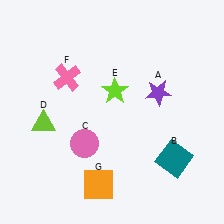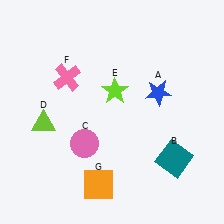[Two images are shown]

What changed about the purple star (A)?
In Image 1, A is purple. In Image 2, it changed to blue.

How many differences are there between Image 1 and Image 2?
There is 1 difference between the two images.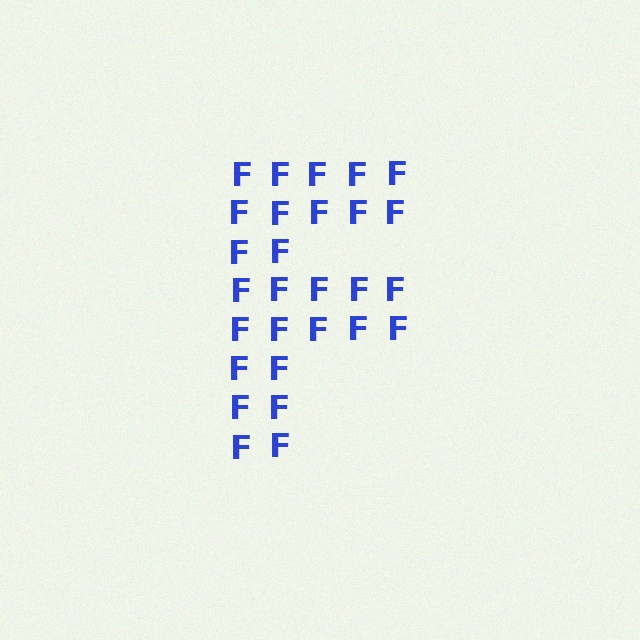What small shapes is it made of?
It is made of small letter F's.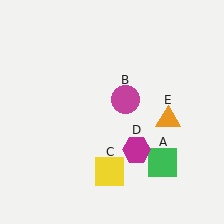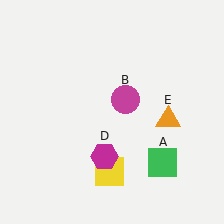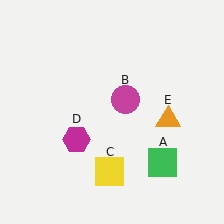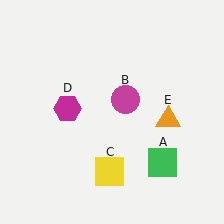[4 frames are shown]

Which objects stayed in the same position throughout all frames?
Green square (object A) and magenta circle (object B) and yellow square (object C) and orange triangle (object E) remained stationary.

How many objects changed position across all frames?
1 object changed position: magenta hexagon (object D).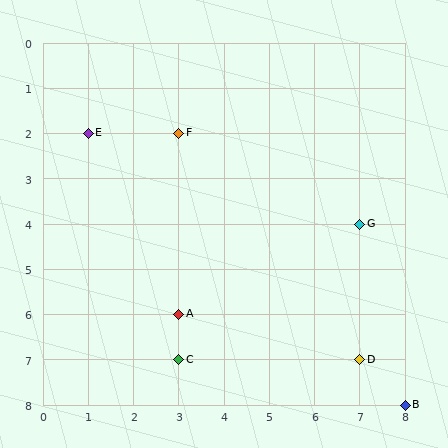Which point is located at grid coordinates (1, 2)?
Point E is at (1, 2).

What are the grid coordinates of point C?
Point C is at grid coordinates (3, 7).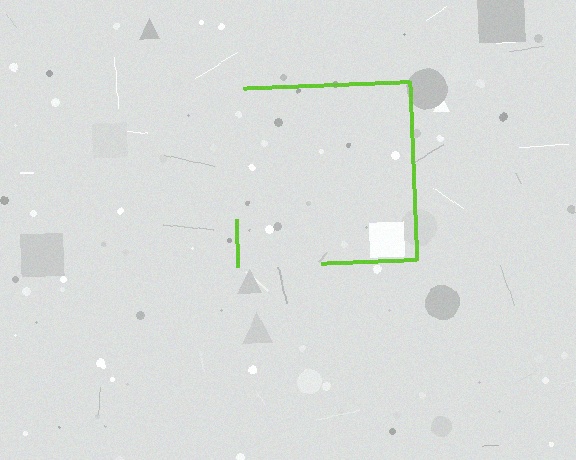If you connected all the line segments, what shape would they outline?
They would outline a square.